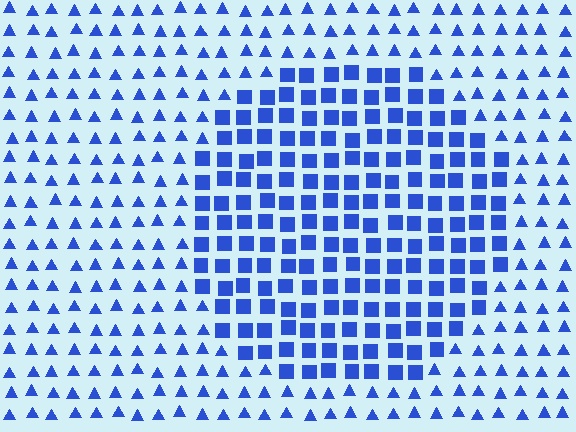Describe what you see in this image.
The image is filled with small blue elements arranged in a uniform grid. A circle-shaped region contains squares, while the surrounding area contains triangles. The boundary is defined purely by the change in element shape.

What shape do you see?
I see a circle.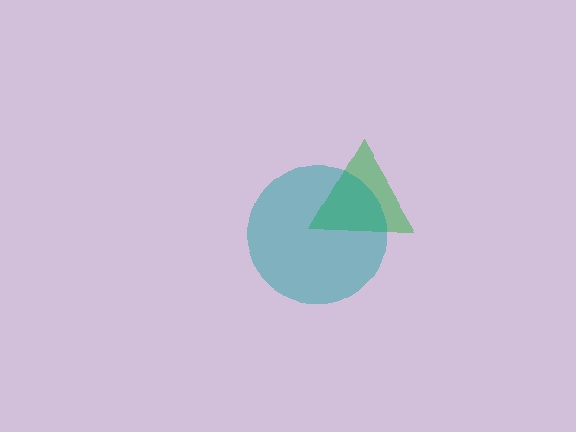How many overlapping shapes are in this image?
There are 2 overlapping shapes in the image.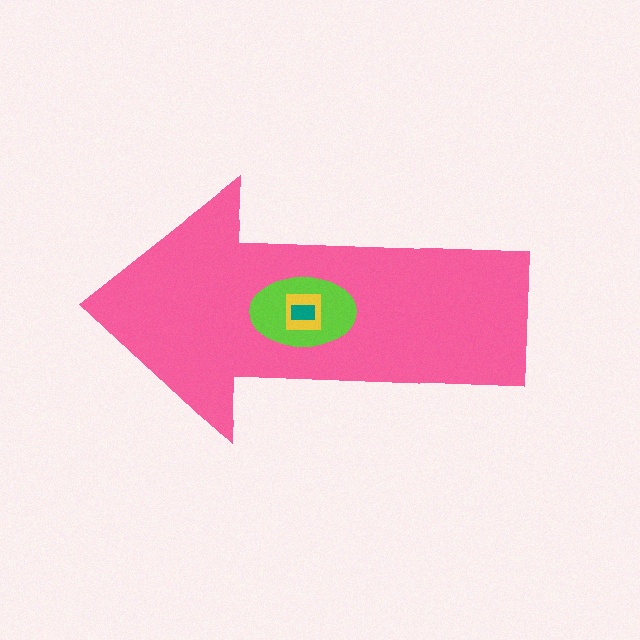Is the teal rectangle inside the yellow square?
Yes.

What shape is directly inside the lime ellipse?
The yellow square.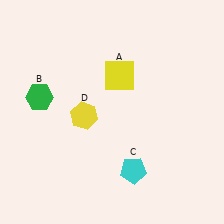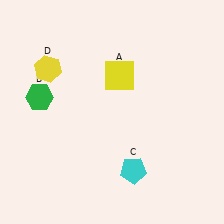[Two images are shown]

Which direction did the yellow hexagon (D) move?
The yellow hexagon (D) moved up.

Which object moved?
The yellow hexagon (D) moved up.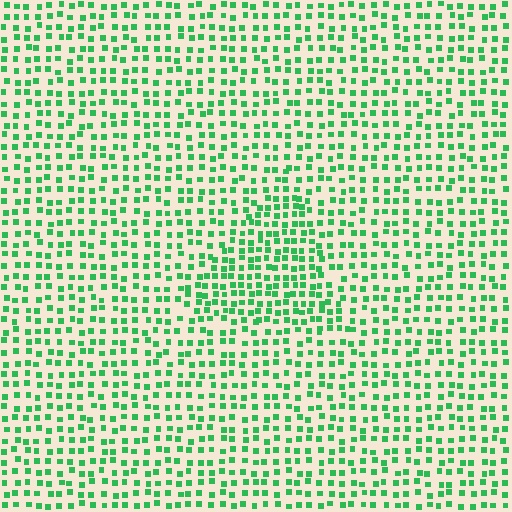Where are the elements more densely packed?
The elements are more densely packed inside the triangle boundary.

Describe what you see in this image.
The image contains small green elements arranged at two different densities. A triangle-shaped region is visible where the elements are more densely packed than the surrounding area.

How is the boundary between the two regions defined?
The boundary is defined by a change in element density (approximately 1.5x ratio). All elements are the same color, size, and shape.